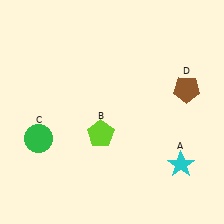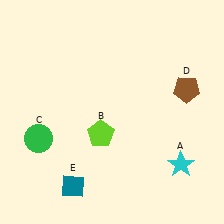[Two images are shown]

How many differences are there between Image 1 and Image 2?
There is 1 difference between the two images.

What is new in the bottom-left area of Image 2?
A teal diamond (E) was added in the bottom-left area of Image 2.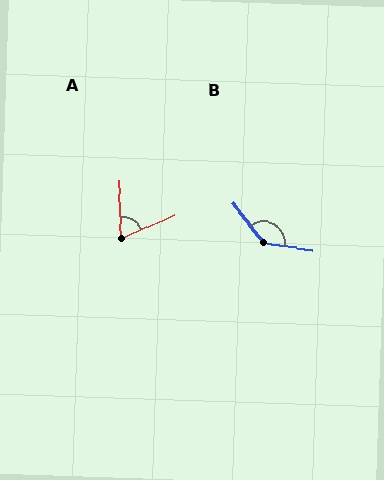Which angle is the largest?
B, at approximately 137 degrees.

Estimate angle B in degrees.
Approximately 137 degrees.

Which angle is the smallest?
A, at approximately 68 degrees.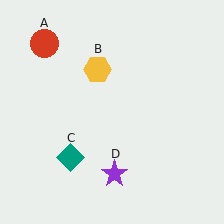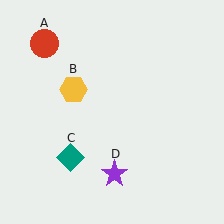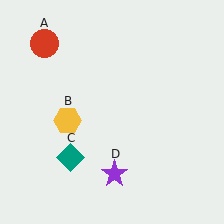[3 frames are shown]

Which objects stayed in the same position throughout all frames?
Red circle (object A) and teal diamond (object C) and purple star (object D) remained stationary.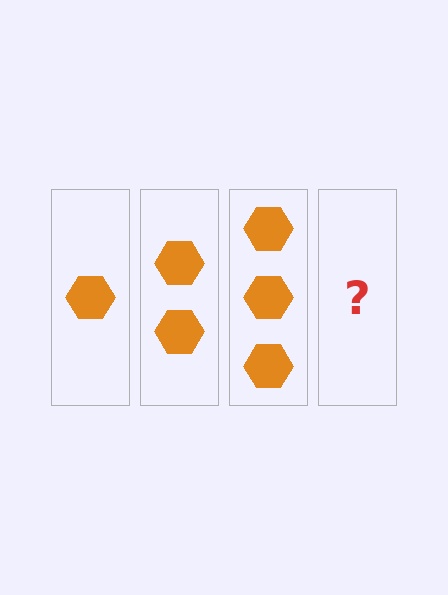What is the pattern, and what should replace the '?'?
The pattern is that each step adds one more hexagon. The '?' should be 4 hexagons.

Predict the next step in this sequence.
The next step is 4 hexagons.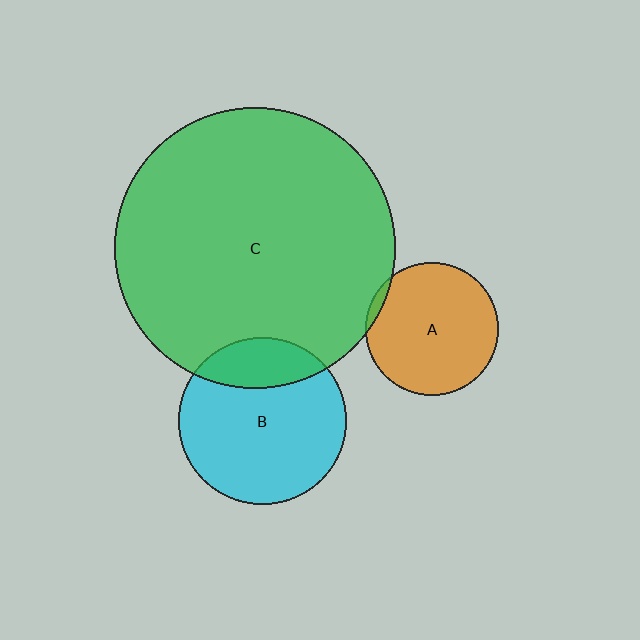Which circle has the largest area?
Circle C (green).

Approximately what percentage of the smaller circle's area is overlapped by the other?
Approximately 5%.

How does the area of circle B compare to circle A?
Approximately 1.6 times.